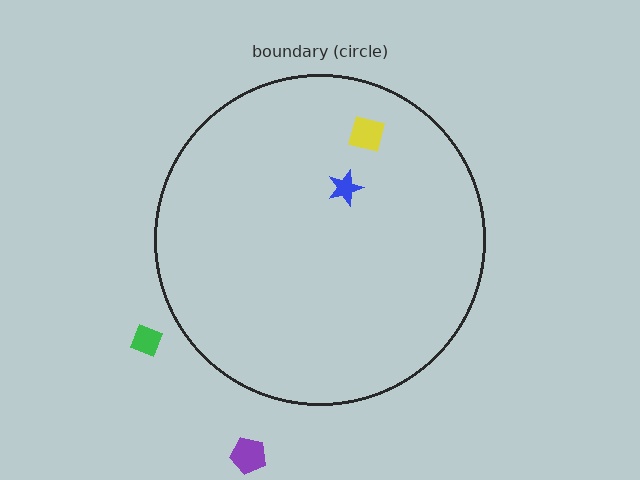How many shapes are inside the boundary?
2 inside, 2 outside.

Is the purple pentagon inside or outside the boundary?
Outside.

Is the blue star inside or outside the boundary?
Inside.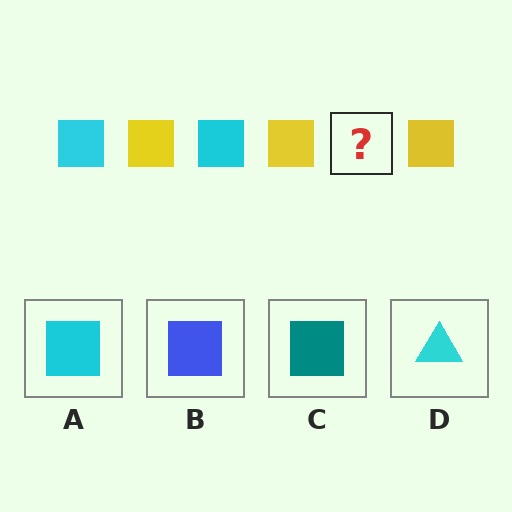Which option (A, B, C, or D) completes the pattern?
A.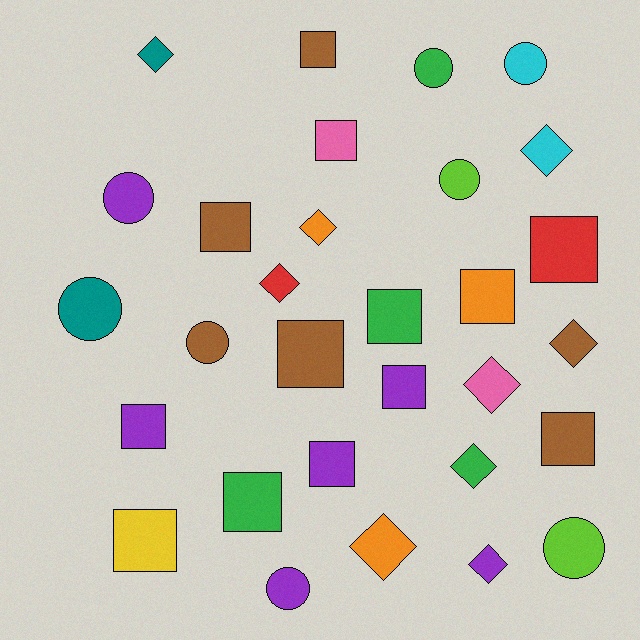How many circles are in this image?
There are 8 circles.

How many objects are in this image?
There are 30 objects.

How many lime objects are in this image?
There are 2 lime objects.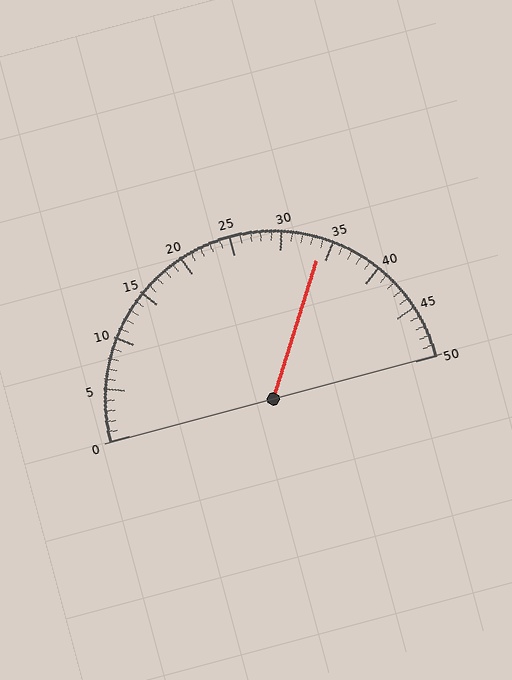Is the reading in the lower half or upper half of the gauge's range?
The reading is in the upper half of the range (0 to 50).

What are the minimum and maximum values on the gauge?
The gauge ranges from 0 to 50.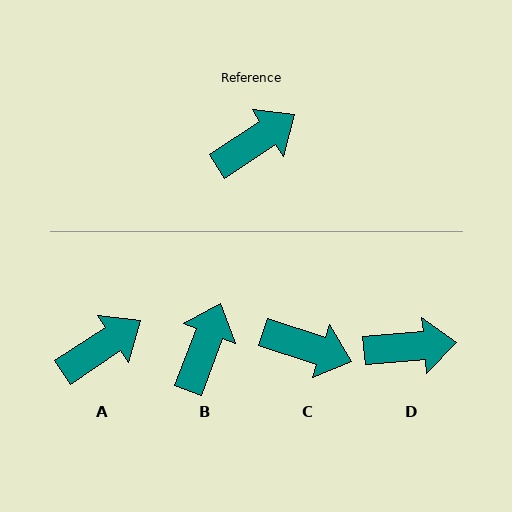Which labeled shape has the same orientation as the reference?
A.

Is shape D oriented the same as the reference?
No, it is off by about 28 degrees.